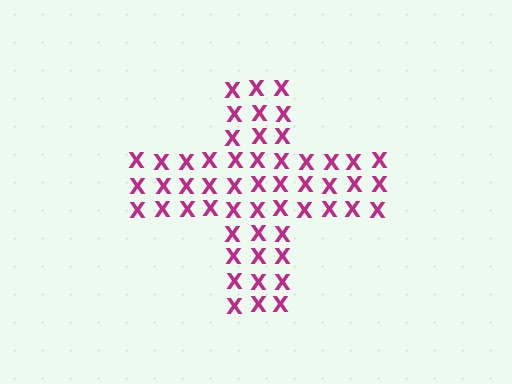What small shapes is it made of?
It is made of small letter X's.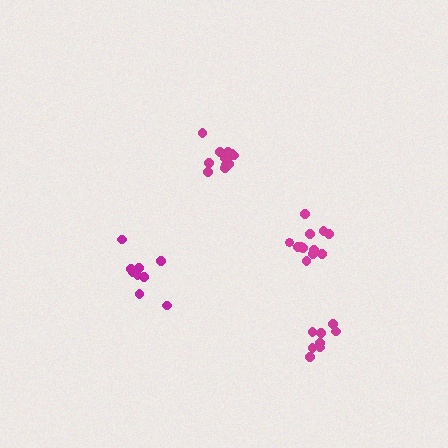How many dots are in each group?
Group 1: 12 dots, Group 2: 13 dots, Group 3: 10 dots, Group 4: 9 dots (44 total).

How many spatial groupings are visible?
There are 4 spatial groupings.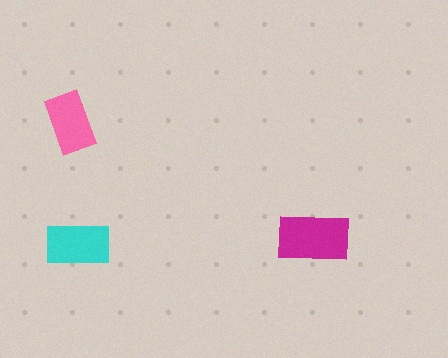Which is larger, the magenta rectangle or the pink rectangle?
The magenta one.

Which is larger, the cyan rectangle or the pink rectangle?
The cyan one.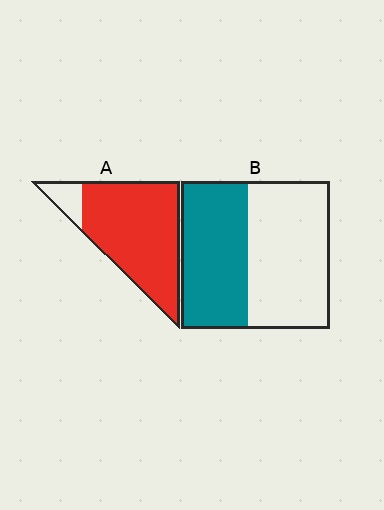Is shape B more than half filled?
No.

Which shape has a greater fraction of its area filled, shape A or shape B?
Shape A.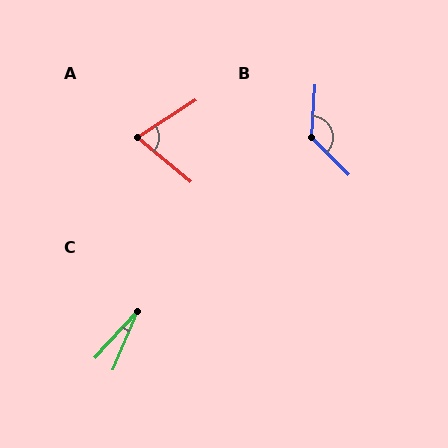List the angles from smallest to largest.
C (20°), A (73°), B (131°).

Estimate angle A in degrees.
Approximately 73 degrees.